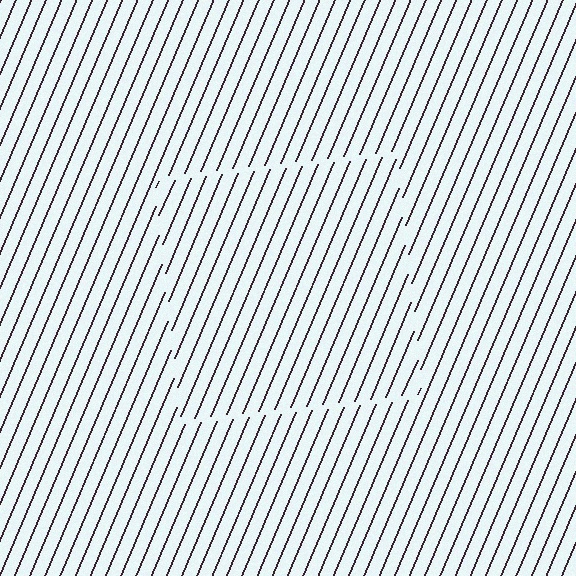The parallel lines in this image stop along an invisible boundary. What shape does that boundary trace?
An illusory square. The interior of the shape contains the same grating, shifted by half a period — the contour is defined by the phase discontinuity where line-ends from the inner and outer gratings abut.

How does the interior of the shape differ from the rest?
The interior of the shape contains the same grating, shifted by half a period — the contour is defined by the phase discontinuity where line-ends from the inner and outer gratings abut.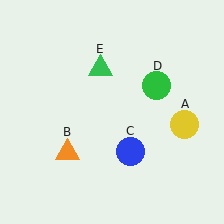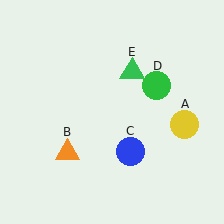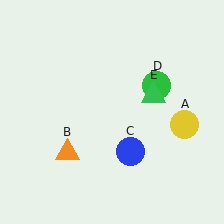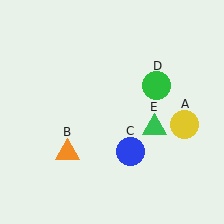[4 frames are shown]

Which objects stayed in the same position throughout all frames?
Yellow circle (object A) and orange triangle (object B) and blue circle (object C) and green circle (object D) remained stationary.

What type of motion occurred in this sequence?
The green triangle (object E) rotated clockwise around the center of the scene.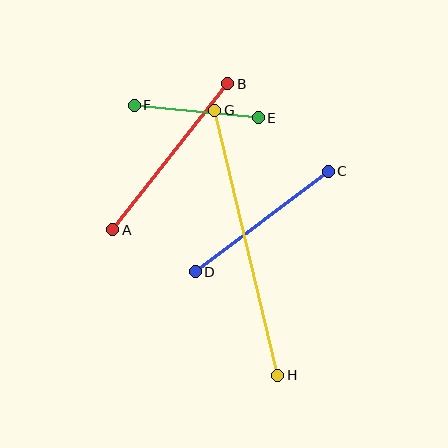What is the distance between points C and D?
The distance is approximately 166 pixels.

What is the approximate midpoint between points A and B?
The midpoint is at approximately (170, 157) pixels.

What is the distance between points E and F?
The distance is approximately 125 pixels.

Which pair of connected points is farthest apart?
Points G and H are farthest apart.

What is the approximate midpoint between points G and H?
The midpoint is at approximately (246, 243) pixels.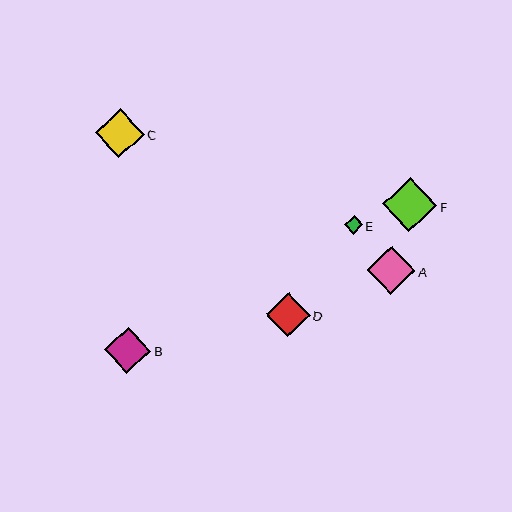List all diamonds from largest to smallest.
From largest to smallest: F, C, A, B, D, E.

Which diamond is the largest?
Diamond F is the largest with a size of approximately 54 pixels.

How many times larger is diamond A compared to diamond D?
Diamond A is approximately 1.1 times the size of diamond D.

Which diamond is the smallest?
Diamond E is the smallest with a size of approximately 18 pixels.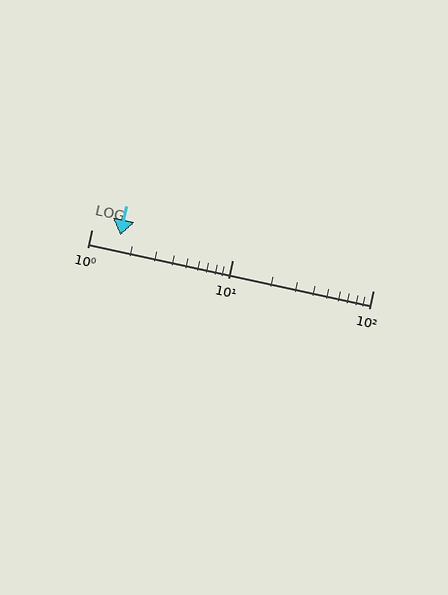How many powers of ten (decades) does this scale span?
The scale spans 2 decades, from 1 to 100.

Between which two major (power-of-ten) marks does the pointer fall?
The pointer is between 1 and 10.